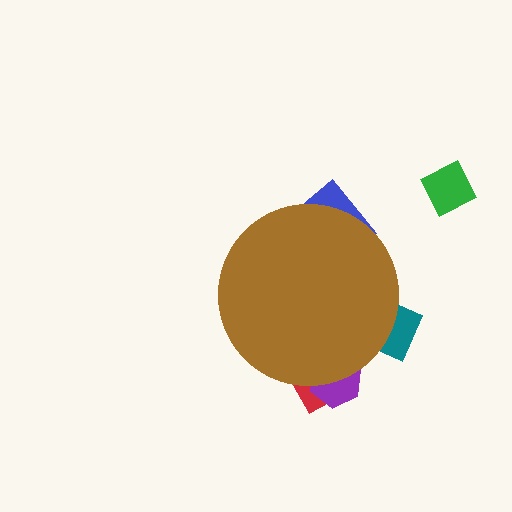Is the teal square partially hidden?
Yes, the teal square is partially hidden behind the brown circle.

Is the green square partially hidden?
No, the green square is fully visible.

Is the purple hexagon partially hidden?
Yes, the purple hexagon is partially hidden behind the brown circle.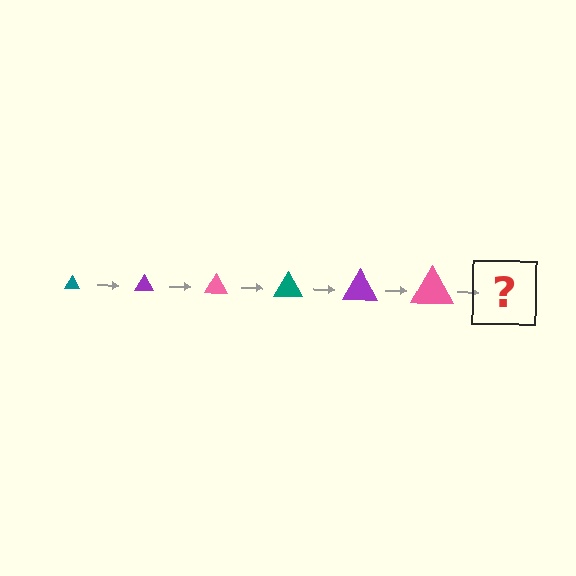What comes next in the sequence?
The next element should be a teal triangle, larger than the previous one.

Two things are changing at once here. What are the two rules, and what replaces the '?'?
The two rules are that the triangle grows larger each step and the color cycles through teal, purple, and pink. The '?' should be a teal triangle, larger than the previous one.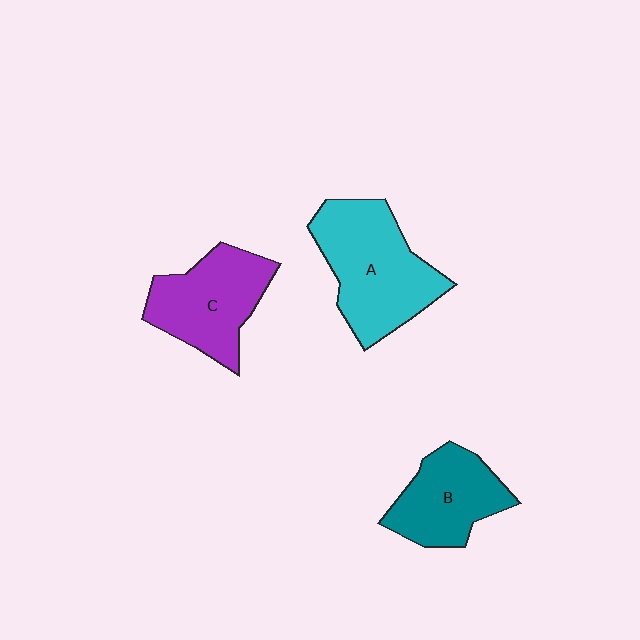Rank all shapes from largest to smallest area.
From largest to smallest: A (cyan), C (purple), B (teal).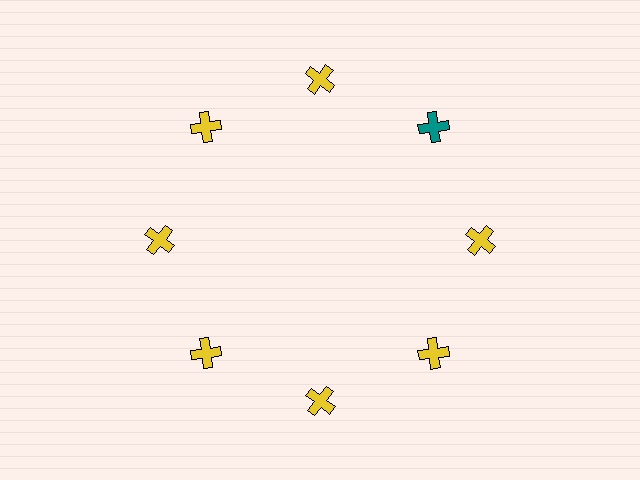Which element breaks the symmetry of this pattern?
The teal cross at roughly the 2 o'clock position breaks the symmetry. All other shapes are yellow crosses.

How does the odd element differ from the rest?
It has a different color: teal instead of yellow.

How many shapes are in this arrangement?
There are 8 shapes arranged in a ring pattern.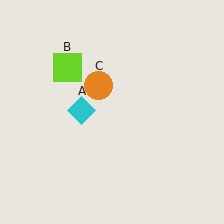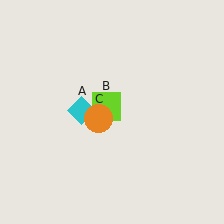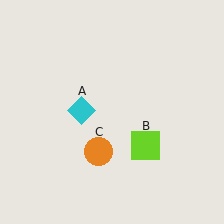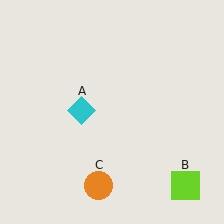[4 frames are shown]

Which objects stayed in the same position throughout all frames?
Cyan diamond (object A) remained stationary.